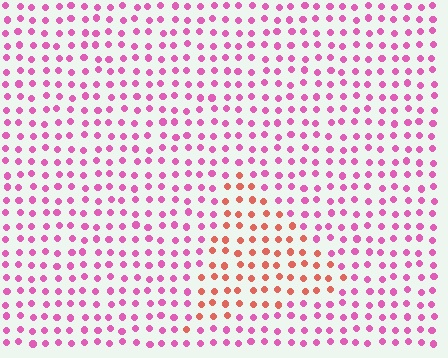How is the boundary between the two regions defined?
The boundary is defined purely by a slight shift in hue (about 46 degrees). Spacing, size, and orientation are identical on both sides.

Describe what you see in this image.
The image is filled with small pink elements in a uniform arrangement. A triangle-shaped region is visible where the elements are tinted to a slightly different hue, forming a subtle color boundary.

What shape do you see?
I see a triangle.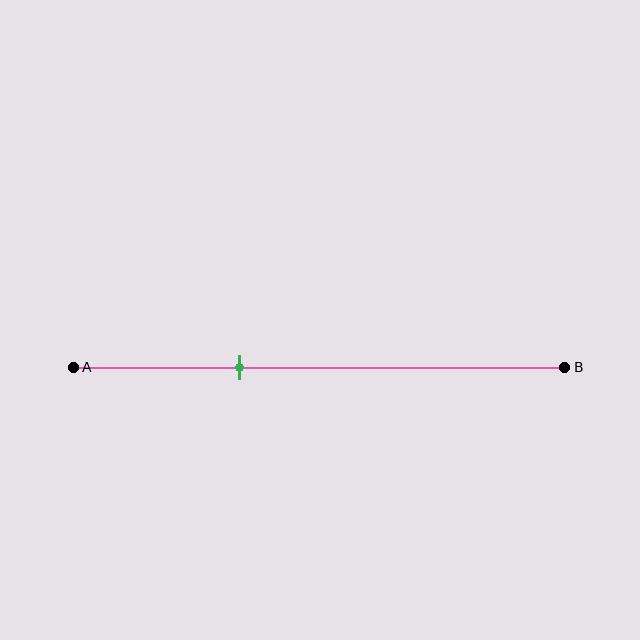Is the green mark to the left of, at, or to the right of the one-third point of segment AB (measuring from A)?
The green mark is approximately at the one-third point of segment AB.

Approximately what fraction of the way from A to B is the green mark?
The green mark is approximately 35% of the way from A to B.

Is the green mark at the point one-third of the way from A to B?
Yes, the mark is approximately at the one-third point.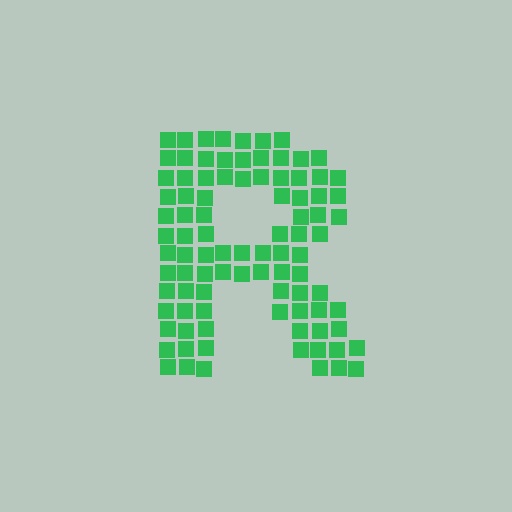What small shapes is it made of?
It is made of small squares.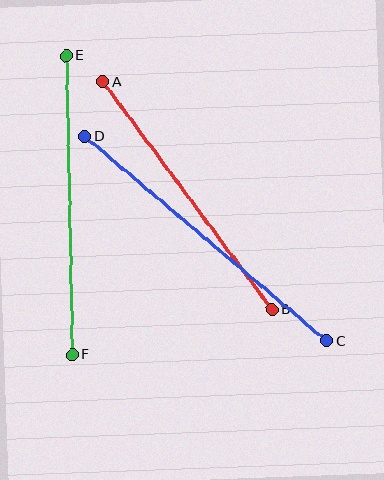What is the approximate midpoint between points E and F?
The midpoint is at approximately (69, 205) pixels.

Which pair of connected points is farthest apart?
Points C and D are farthest apart.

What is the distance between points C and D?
The distance is approximately 316 pixels.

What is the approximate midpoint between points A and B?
The midpoint is at approximately (187, 196) pixels.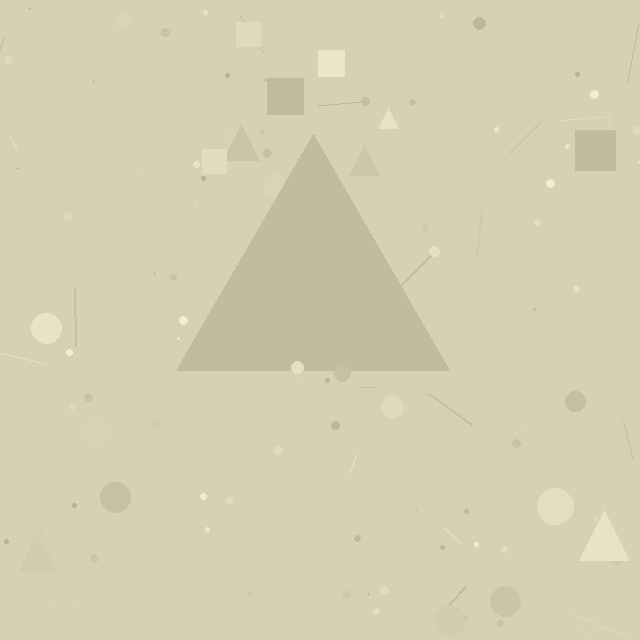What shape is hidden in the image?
A triangle is hidden in the image.